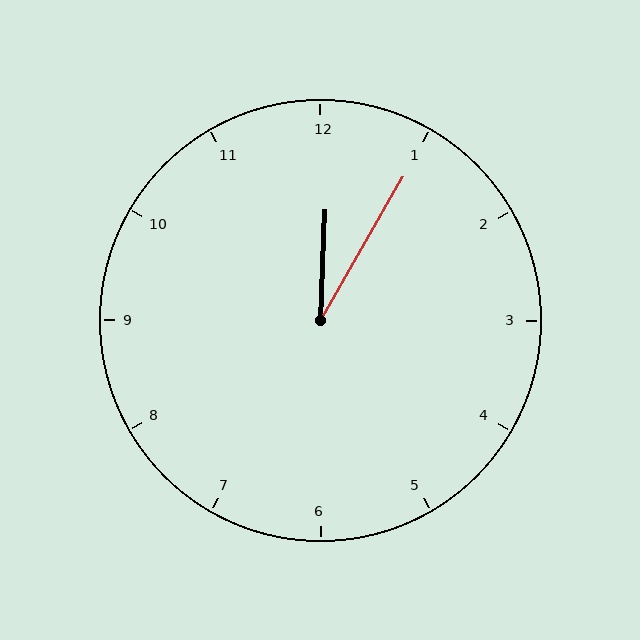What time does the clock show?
12:05.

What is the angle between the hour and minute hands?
Approximately 28 degrees.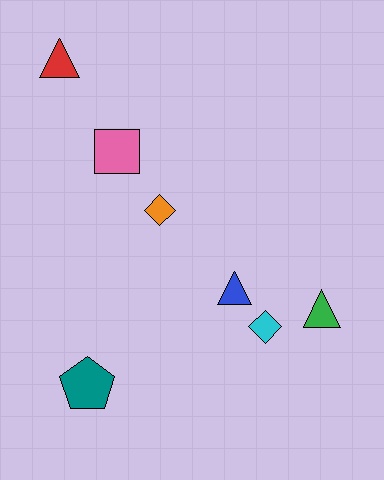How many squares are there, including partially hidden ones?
There is 1 square.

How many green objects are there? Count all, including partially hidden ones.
There is 1 green object.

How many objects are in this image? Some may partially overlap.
There are 7 objects.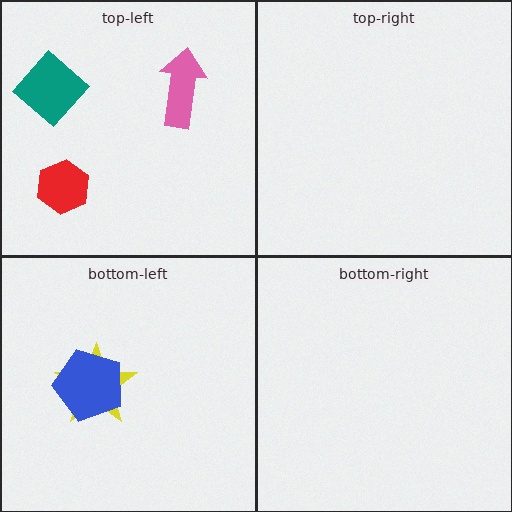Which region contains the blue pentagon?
The bottom-left region.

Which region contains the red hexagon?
The top-left region.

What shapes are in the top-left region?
The pink arrow, the teal diamond, the red hexagon.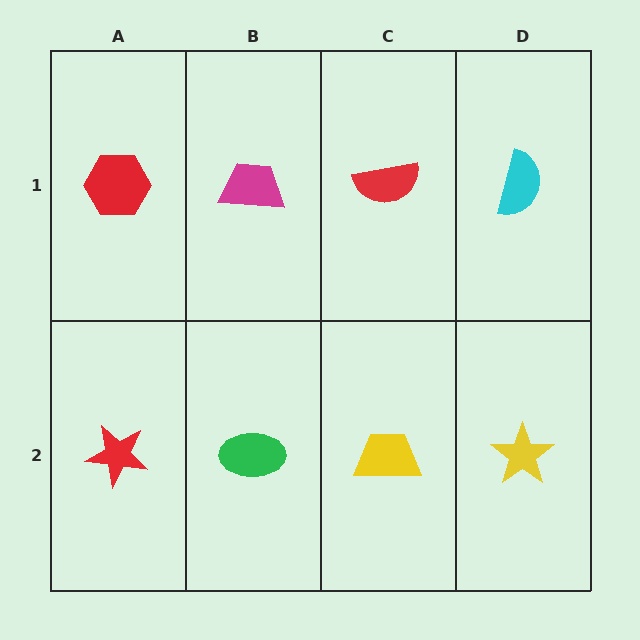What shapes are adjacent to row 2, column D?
A cyan semicircle (row 1, column D), a yellow trapezoid (row 2, column C).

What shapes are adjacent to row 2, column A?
A red hexagon (row 1, column A), a green ellipse (row 2, column B).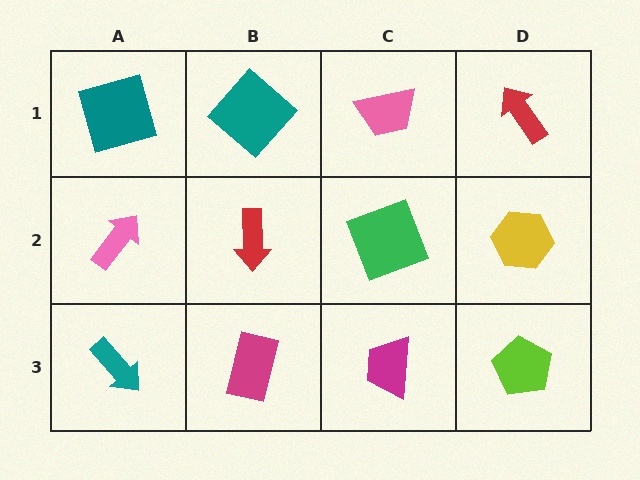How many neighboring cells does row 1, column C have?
3.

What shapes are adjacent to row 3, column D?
A yellow hexagon (row 2, column D), a magenta trapezoid (row 3, column C).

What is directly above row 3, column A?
A pink arrow.